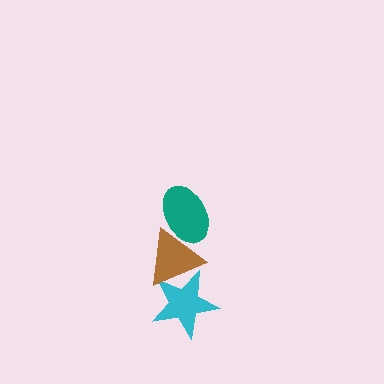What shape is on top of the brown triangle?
The teal ellipse is on top of the brown triangle.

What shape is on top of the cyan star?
The brown triangle is on top of the cyan star.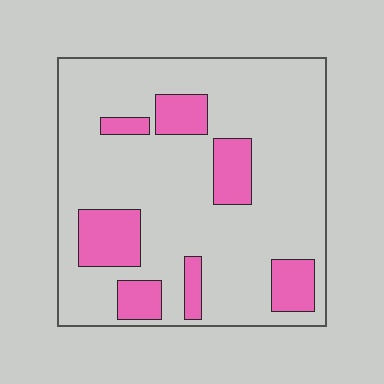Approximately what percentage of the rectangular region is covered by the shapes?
Approximately 20%.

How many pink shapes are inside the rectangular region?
7.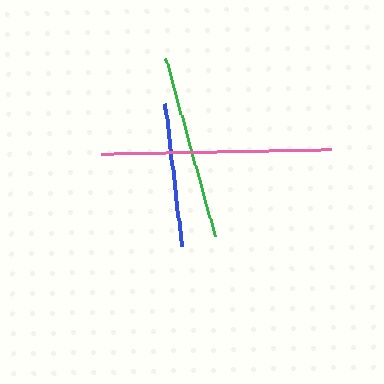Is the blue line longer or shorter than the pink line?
The pink line is longer than the blue line.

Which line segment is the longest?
The pink line is the longest at approximately 230 pixels.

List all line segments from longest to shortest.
From longest to shortest: pink, green, blue.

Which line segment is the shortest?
The blue line is the shortest at approximately 144 pixels.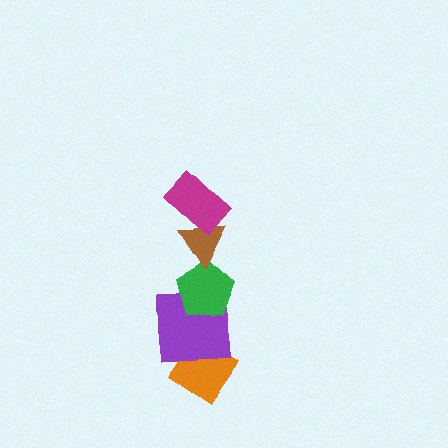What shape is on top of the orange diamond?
The purple square is on top of the orange diamond.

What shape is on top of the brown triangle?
The magenta rectangle is on top of the brown triangle.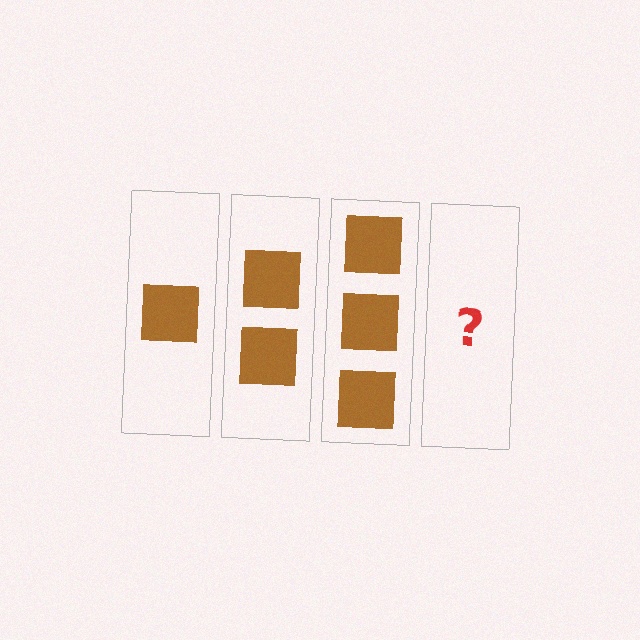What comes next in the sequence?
The next element should be 4 squares.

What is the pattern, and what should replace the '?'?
The pattern is that each step adds one more square. The '?' should be 4 squares.